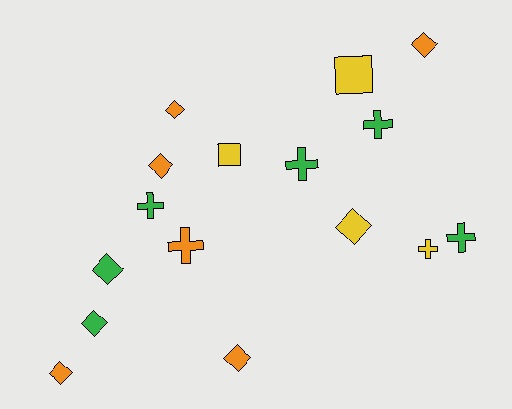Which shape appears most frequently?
Diamond, with 8 objects.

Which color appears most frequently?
Green, with 6 objects.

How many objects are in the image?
There are 16 objects.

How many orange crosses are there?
There is 1 orange cross.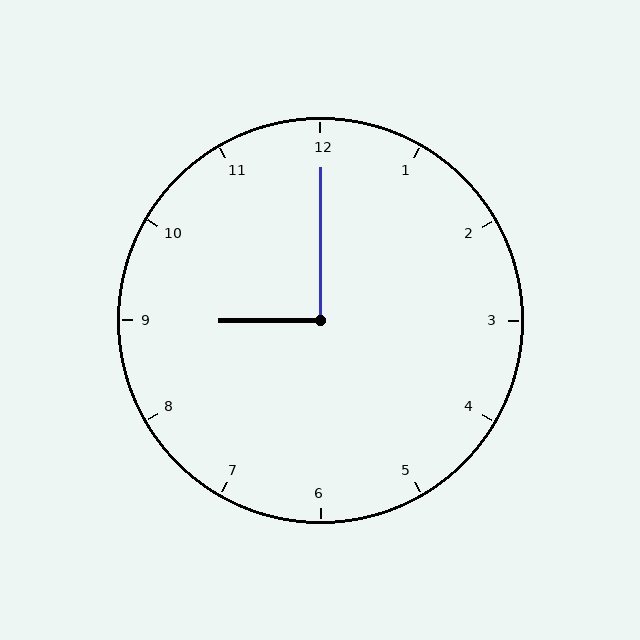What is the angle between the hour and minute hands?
Approximately 90 degrees.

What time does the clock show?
9:00.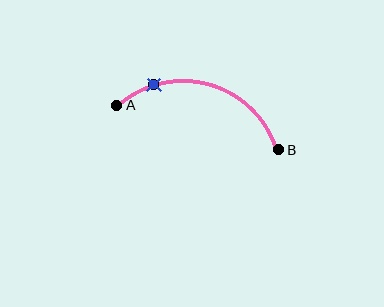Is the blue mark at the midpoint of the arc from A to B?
No. The blue mark lies on the arc but is closer to endpoint A. The arc midpoint would be at the point on the curve equidistant along the arc from both A and B.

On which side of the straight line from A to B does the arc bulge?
The arc bulges above the straight line connecting A and B.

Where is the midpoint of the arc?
The arc midpoint is the point on the curve farthest from the straight line joining A and B. It sits above that line.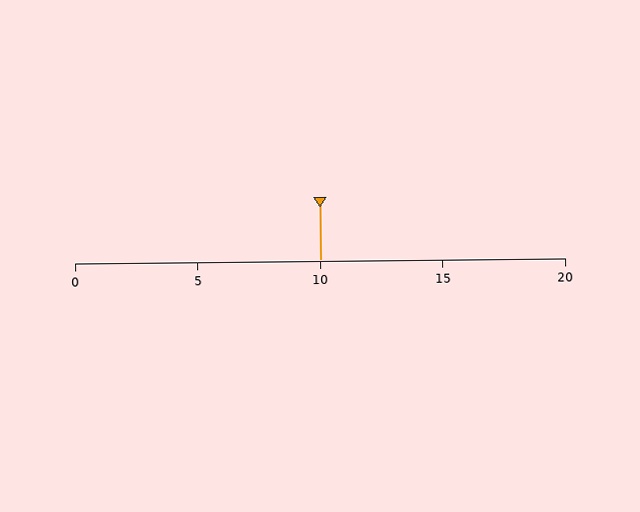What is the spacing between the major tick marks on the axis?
The major ticks are spaced 5 apart.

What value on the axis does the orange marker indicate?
The marker indicates approximately 10.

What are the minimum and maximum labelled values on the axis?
The axis runs from 0 to 20.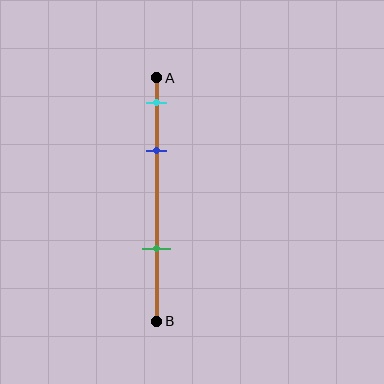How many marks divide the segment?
There are 3 marks dividing the segment.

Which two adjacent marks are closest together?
The cyan and blue marks are the closest adjacent pair.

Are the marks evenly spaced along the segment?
No, the marks are not evenly spaced.